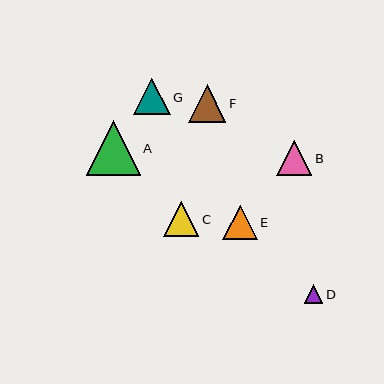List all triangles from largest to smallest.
From largest to smallest: A, F, G, B, C, E, D.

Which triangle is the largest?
Triangle A is the largest with a size of approximately 54 pixels.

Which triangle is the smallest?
Triangle D is the smallest with a size of approximately 18 pixels.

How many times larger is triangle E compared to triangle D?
Triangle E is approximately 1.9 times the size of triangle D.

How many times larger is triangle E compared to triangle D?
Triangle E is approximately 1.9 times the size of triangle D.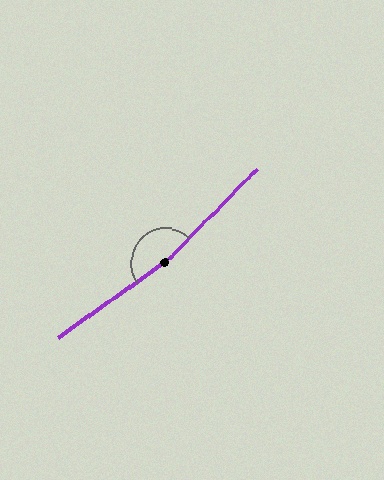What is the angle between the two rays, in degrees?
Approximately 170 degrees.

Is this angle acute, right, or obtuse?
It is obtuse.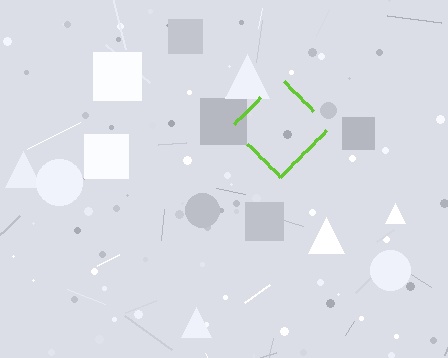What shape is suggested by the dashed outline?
The dashed outline suggests a diamond.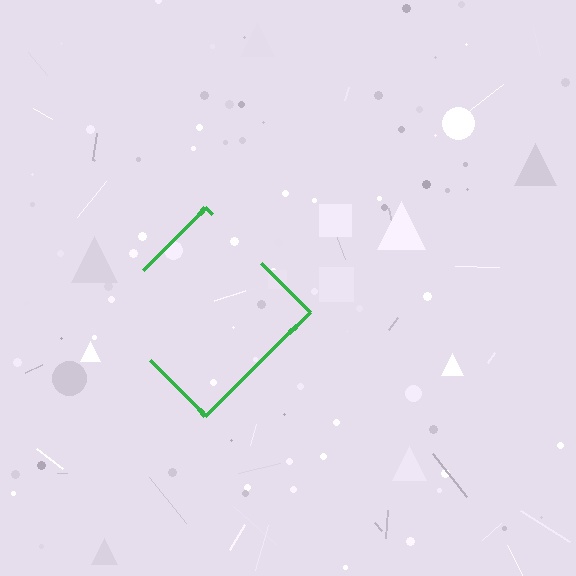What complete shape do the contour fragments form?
The contour fragments form a diamond.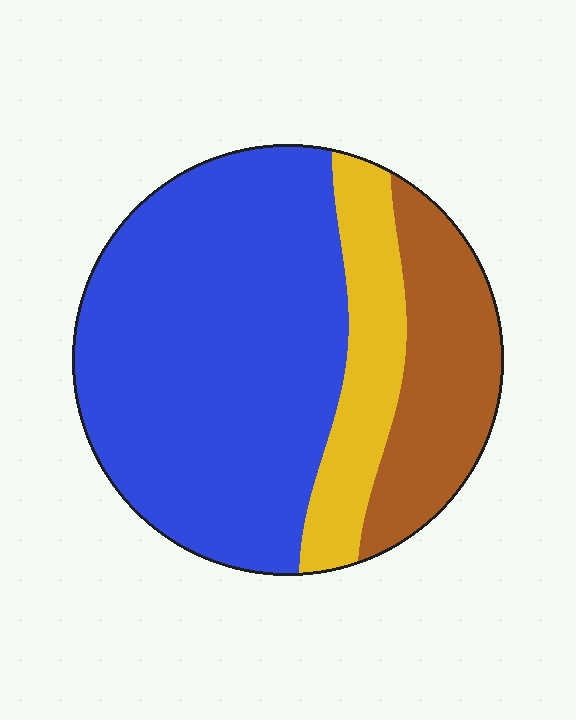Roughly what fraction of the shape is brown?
Brown covers 21% of the shape.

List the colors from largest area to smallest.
From largest to smallest: blue, brown, yellow.